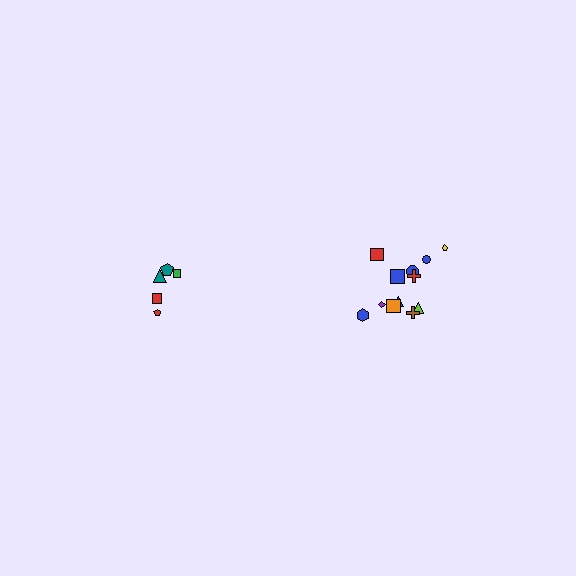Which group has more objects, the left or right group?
The right group.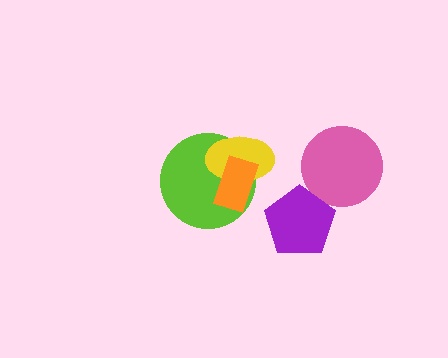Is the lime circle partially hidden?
Yes, it is partially covered by another shape.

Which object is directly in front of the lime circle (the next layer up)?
The yellow ellipse is directly in front of the lime circle.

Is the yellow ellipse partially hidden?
Yes, it is partially covered by another shape.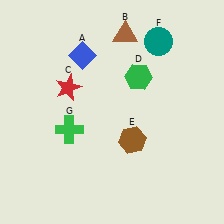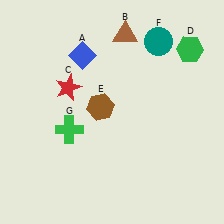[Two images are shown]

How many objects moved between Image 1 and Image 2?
2 objects moved between the two images.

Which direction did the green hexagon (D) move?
The green hexagon (D) moved right.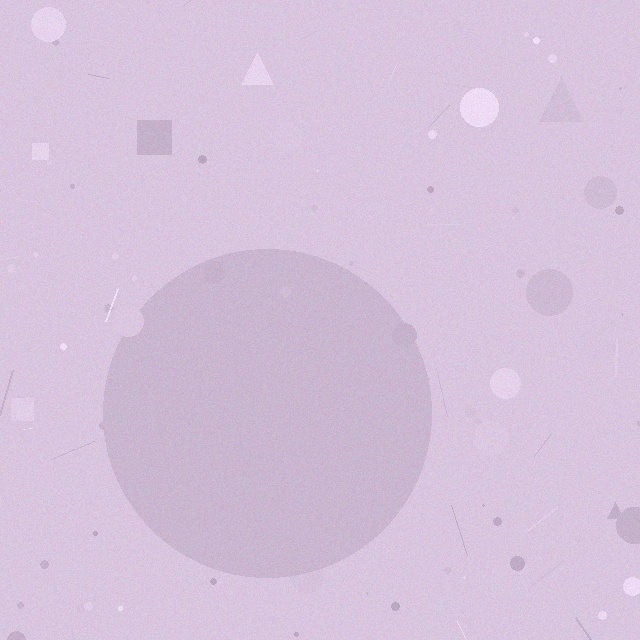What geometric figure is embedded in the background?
A circle is embedded in the background.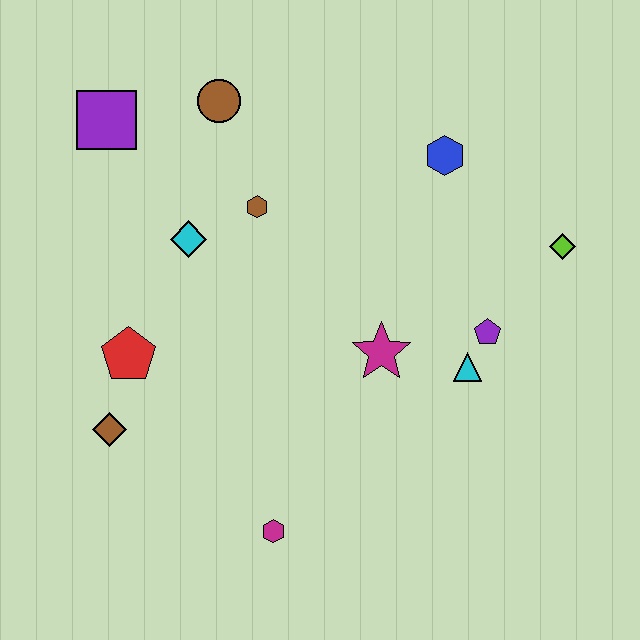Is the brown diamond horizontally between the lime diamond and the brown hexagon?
No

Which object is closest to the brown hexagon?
The cyan diamond is closest to the brown hexagon.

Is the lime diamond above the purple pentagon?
Yes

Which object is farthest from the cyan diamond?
The lime diamond is farthest from the cyan diamond.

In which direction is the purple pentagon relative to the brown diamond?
The purple pentagon is to the right of the brown diamond.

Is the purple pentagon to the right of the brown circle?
Yes